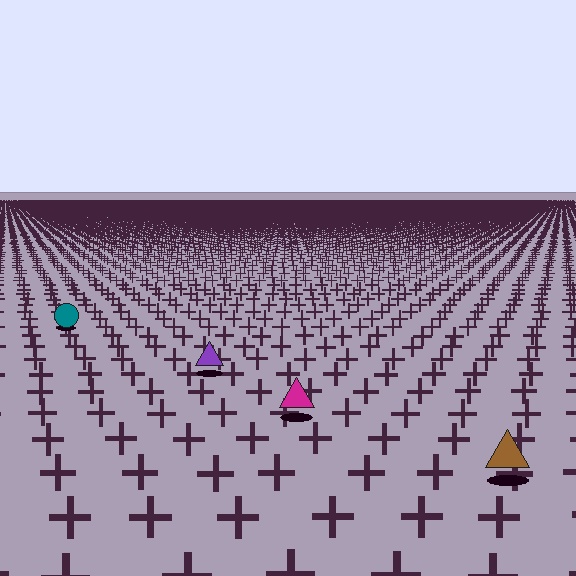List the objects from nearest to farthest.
From nearest to farthest: the brown triangle, the magenta triangle, the purple triangle, the teal circle.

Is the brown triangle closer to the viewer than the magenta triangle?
Yes. The brown triangle is closer — you can tell from the texture gradient: the ground texture is coarser near it.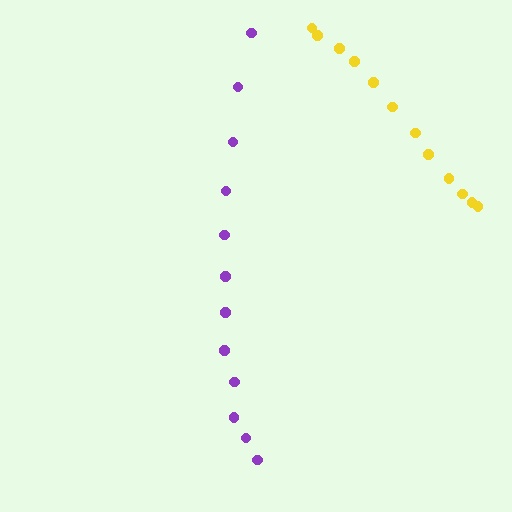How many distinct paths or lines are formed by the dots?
There are 2 distinct paths.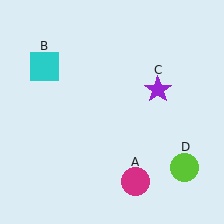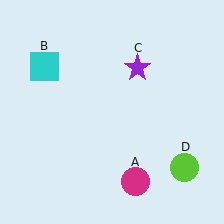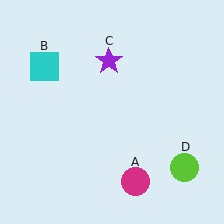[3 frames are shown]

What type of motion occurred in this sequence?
The purple star (object C) rotated counterclockwise around the center of the scene.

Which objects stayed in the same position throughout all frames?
Magenta circle (object A) and cyan square (object B) and lime circle (object D) remained stationary.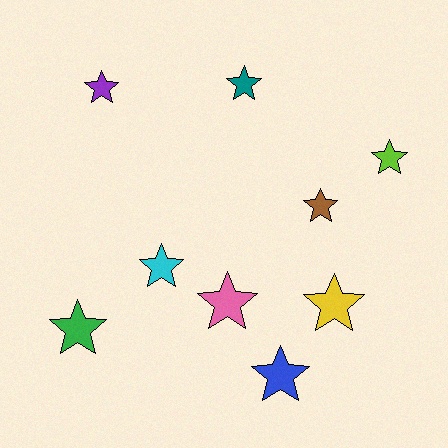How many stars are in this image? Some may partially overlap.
There are 9 stars.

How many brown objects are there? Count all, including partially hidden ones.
There is 1 brown object.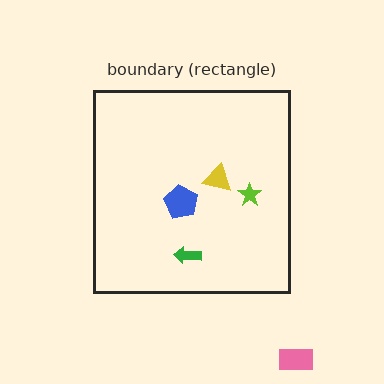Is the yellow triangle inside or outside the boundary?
Inside.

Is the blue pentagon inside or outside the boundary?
Inside.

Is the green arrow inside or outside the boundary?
Inside.